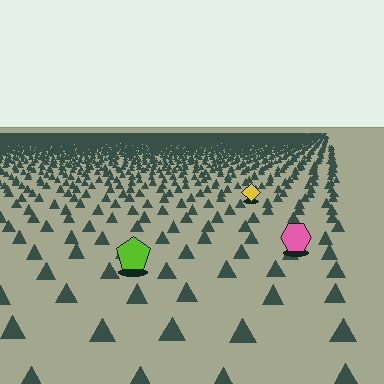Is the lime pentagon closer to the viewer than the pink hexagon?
Yes. The lime pentagon is closer — you can tell from the texture gradient: the ground texture is coarser near it.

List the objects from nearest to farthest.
From nearest to farthest: the lime pentagon, the pink hexagon, the yellow diamond.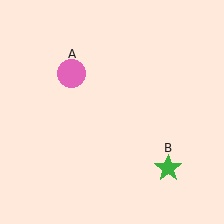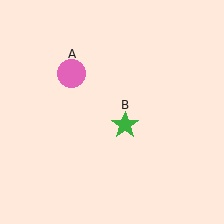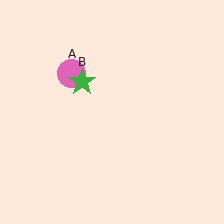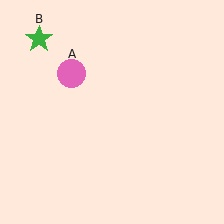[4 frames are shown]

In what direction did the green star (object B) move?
The green star (object B) moved up and to the left.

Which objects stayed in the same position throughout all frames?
Pink circle (object A) remained stationary.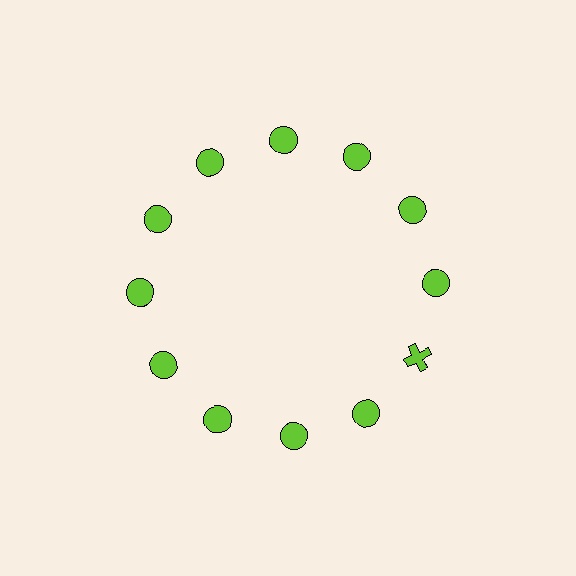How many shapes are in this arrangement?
There are 12 shapes arranged in a ring pattern.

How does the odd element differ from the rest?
It has a different shape: cross instead of circle.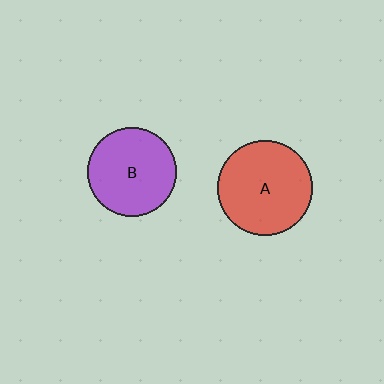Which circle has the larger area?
Circle A (red).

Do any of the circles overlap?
No, none of the circles overlap.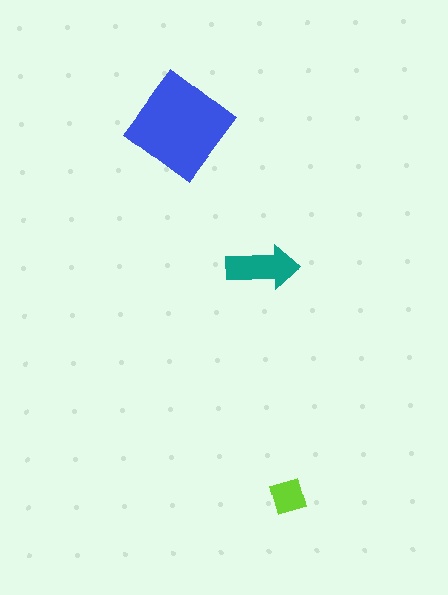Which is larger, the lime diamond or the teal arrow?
The teal arrow.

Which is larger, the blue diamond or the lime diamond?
The blue diamond.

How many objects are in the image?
There are 3 objects in the image.